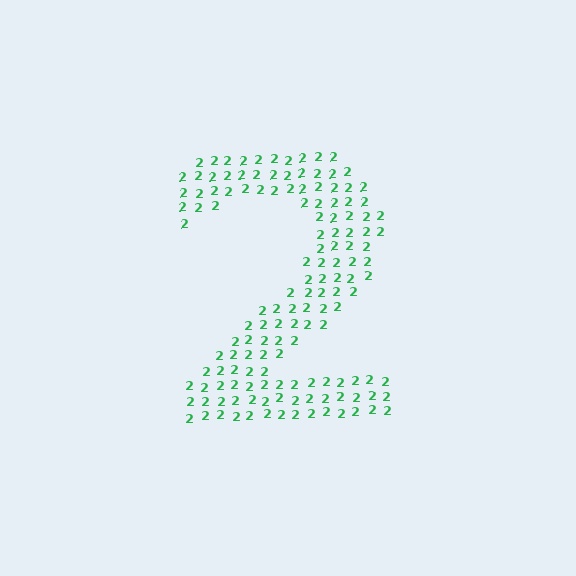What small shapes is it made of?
It is made of small digit 2's.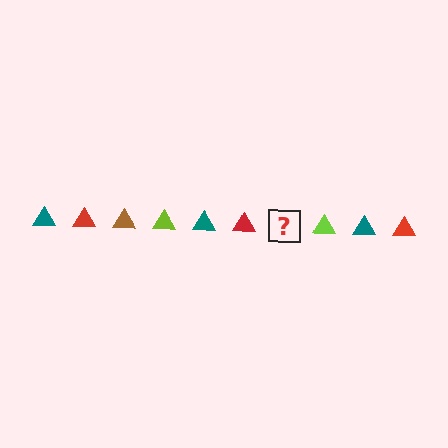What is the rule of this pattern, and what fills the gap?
The rule is that the pattern cycles through teal, red, brown, lime triangles. The gap should be filled with a brown triangle.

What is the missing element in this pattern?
The missing element is a brown triangle.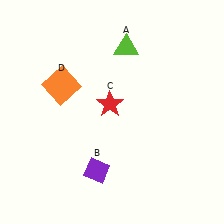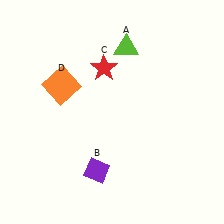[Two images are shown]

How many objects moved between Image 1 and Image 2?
1 object moved between the two images.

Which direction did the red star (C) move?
The red star (C) moved up.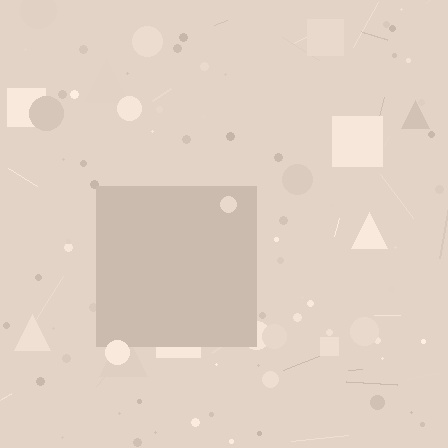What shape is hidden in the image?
A square is hidden in the image.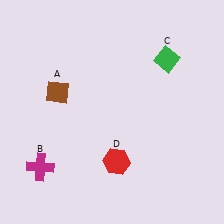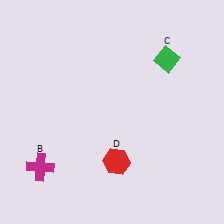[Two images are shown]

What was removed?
The brown diamond (A) was removed in Image 2.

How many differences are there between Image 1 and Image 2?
There is 1 difference between the two images.